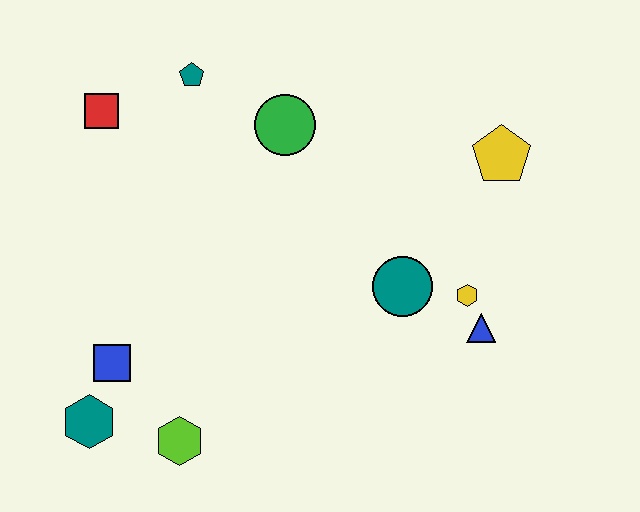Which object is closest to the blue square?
The teal hexagon is closest to the blue square.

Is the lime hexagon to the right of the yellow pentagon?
No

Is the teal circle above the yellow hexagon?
Yes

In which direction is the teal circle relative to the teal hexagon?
The teal circle is to the right of the teal hexagon.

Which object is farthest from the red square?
The blue triangle is farthest from the red square.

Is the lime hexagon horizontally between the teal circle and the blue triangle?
No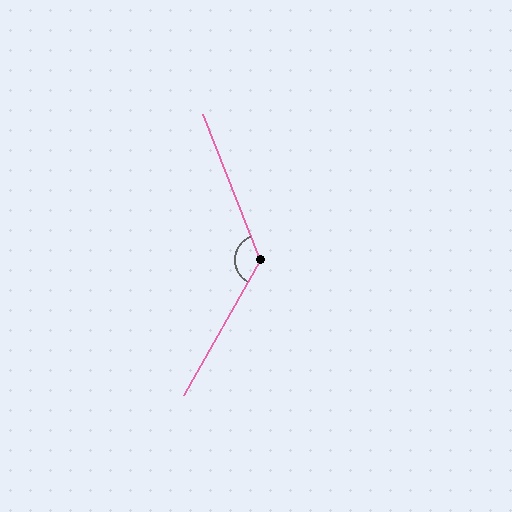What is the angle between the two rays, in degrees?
Approximately 129 degrees.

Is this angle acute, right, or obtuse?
It is obtuse.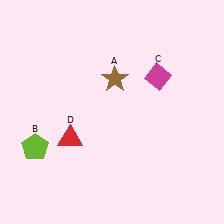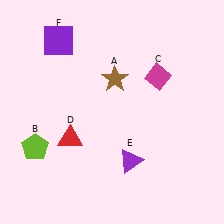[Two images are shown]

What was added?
A purple triangle (E), a purple square (F) were added in Image 2.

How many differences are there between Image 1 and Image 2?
There are 2 differences between the two images.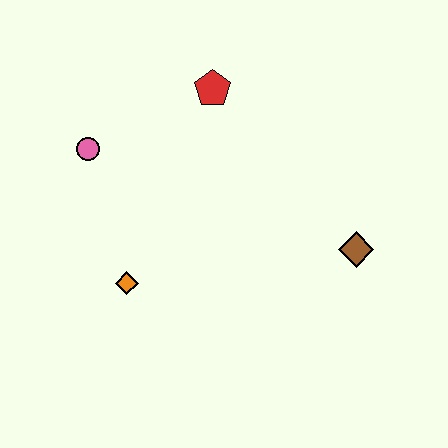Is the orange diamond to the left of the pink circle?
No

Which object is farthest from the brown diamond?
The pink circle is farthest from the brown diamond.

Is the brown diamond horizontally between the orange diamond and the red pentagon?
No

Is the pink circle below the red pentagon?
Yes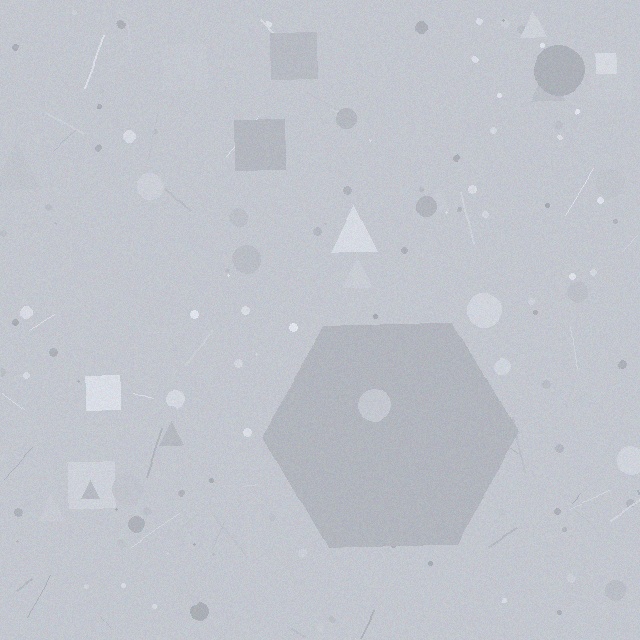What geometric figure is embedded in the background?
A hexagon is embedded in the background.